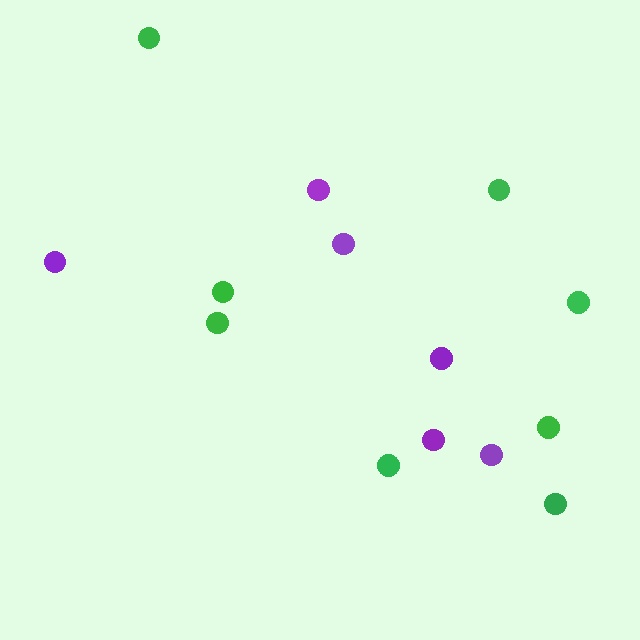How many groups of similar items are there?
There are 2 groups: one group of purple circles (6) and one group of green circles (8).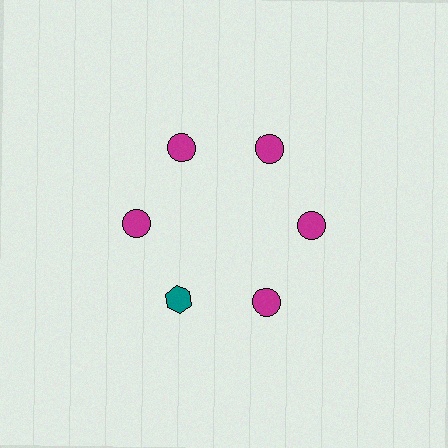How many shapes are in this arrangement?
There are 6 shapes arranged in a ring pattern.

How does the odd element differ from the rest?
It differs in both color (teal instead of magenta) and shape (hexagon instead of circle).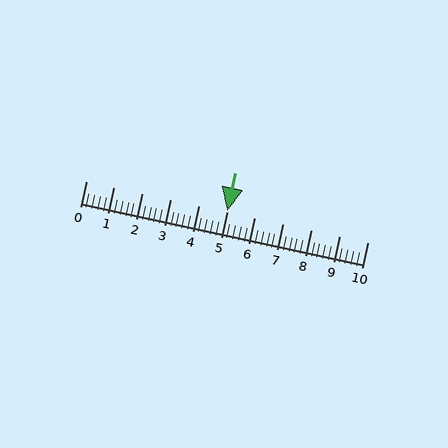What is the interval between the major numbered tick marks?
The major tick marks are spaced 1 units apart.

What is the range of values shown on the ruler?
The ruler shows values from 0 to 10.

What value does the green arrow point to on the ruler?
The green arrow points to approximately 5.0.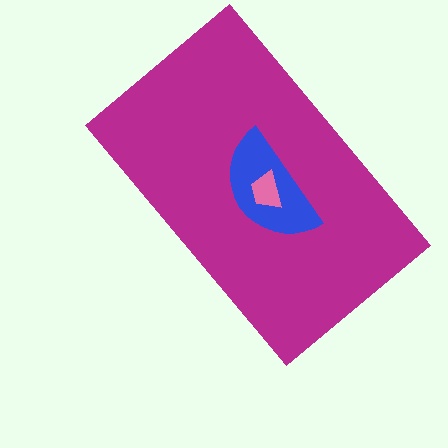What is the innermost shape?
The pink trapezoid.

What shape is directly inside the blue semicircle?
The pink trapezoid.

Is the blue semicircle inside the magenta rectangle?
Yes.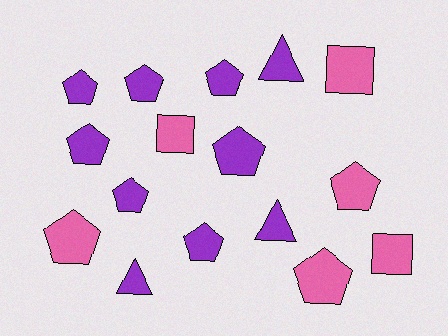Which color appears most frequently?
Purple, with 10 objects.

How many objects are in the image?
There are 16 objects.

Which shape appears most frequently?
Pentagon, with 10 objects.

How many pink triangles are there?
There are no pink triangles.